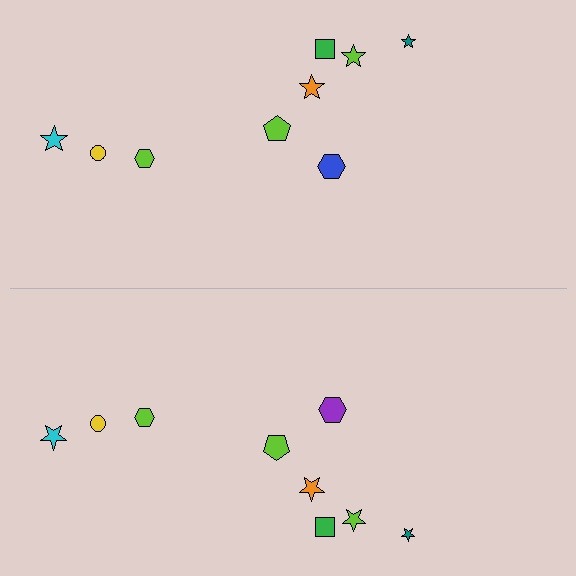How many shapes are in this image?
There are 18 shapes in this image.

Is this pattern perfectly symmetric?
No, the pattern is not perfectly symmetric. The purple hexagon on the bottom side breaks the symmetry — its mirror counterpart is blue.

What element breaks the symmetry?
The purple hexagon on the bottom side breaks the symmetry — its mirror counterpart is blue.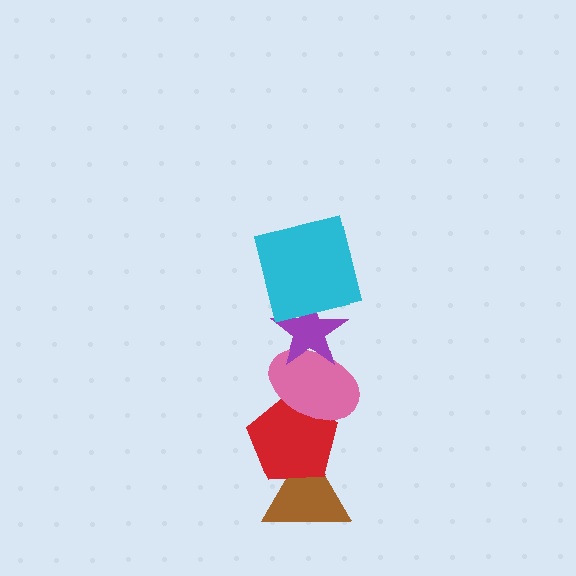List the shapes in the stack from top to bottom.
From top to bottom: the cyan square, the purple star, the pink ellipse, the red pentagon, the brown triangle.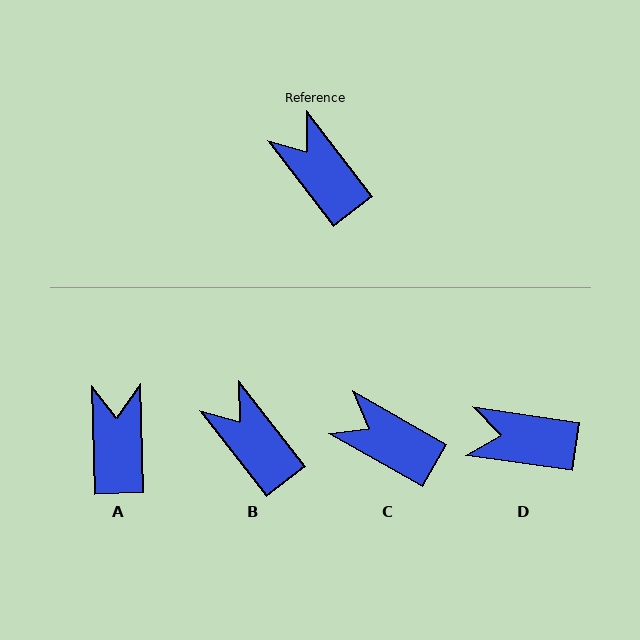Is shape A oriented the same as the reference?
No, it is off by about 36 degrees.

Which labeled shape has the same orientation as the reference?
B.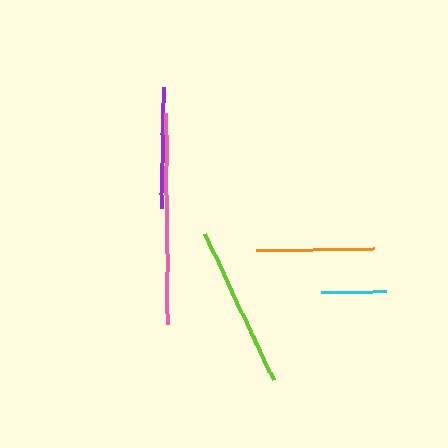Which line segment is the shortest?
The cyan line is the shortest at approximately 66 pixels.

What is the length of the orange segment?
The orange segment is approximately 118 pixels long.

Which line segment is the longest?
The pink line is the longest at approximately 212 pixels.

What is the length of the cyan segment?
The cyan segment is approximately 66 pixels long.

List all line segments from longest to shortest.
From longest to shortest: pink, lime, purple, orange, cyan.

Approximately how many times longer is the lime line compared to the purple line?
The lime line is approximately 1.3 times the length of the purple line.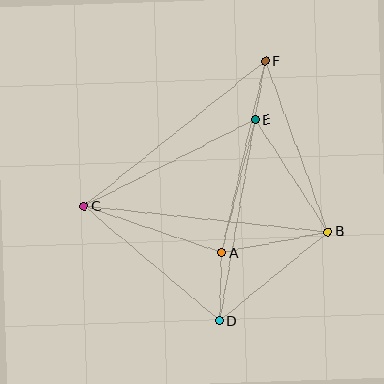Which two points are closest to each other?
Points E and F are closest to each other.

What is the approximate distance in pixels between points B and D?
The distance between B and D is approximately 141 pixels.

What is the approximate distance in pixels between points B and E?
The distance between B and E is approximately 134 pixels.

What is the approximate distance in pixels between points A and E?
The distance between A and E is approximately 137 pixels.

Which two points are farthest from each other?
Points D and F are farthest from each other.